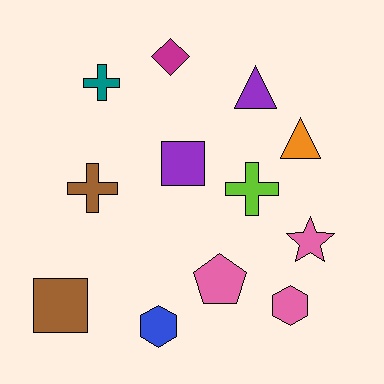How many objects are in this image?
There are 12 objects.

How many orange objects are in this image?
There is 1 orange object.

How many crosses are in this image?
There are 3 crosses.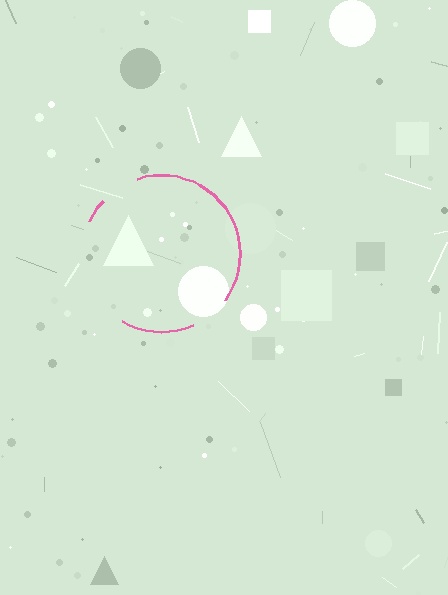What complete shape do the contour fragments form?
The contour fragments form a circle.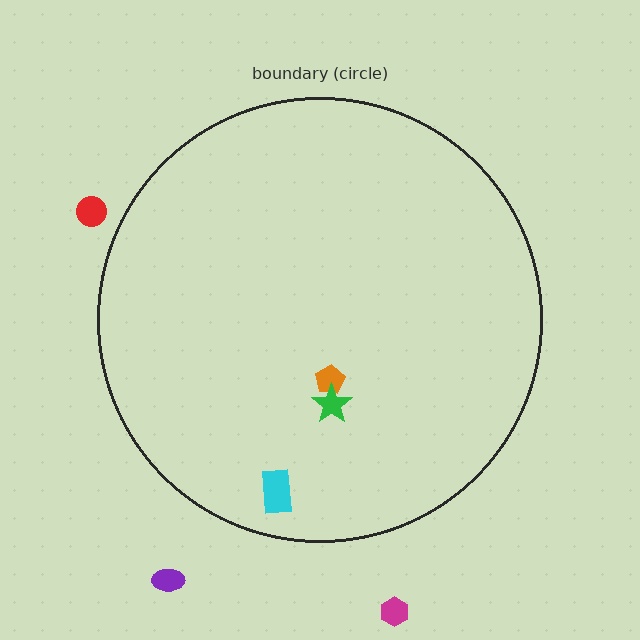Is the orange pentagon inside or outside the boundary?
Inside.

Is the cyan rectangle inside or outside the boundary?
Inside.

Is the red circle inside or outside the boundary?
Outside.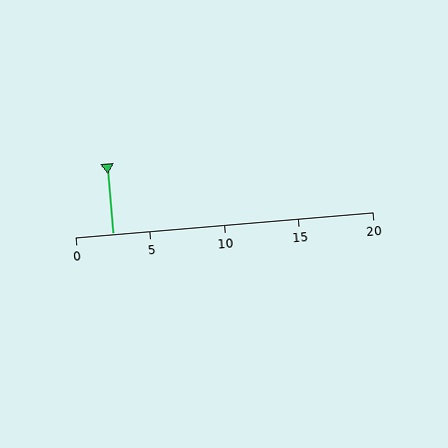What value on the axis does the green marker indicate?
The marker indicates approximately 2.5.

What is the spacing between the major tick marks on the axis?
The major ticks are spaced 5 apart.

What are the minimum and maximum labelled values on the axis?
The axis runs from 0 to 20.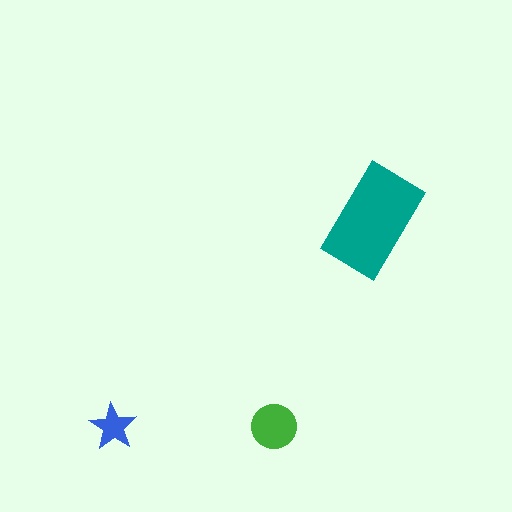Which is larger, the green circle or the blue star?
The green circle.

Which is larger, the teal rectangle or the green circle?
The teal rectangle.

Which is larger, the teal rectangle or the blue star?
The teal rectangle.